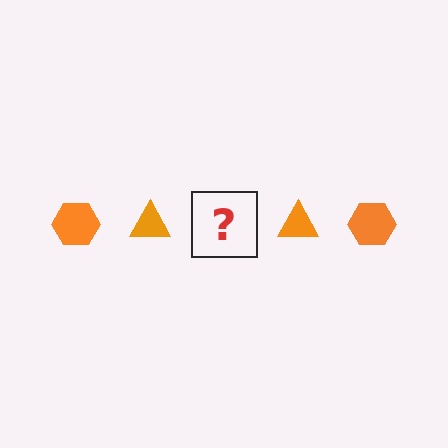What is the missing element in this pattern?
The missing element is an orange hexagon.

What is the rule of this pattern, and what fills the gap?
The rule is that the pattern cycles through hexagon, triangle shapes in orange. The gap should be filled with an orange hexagon.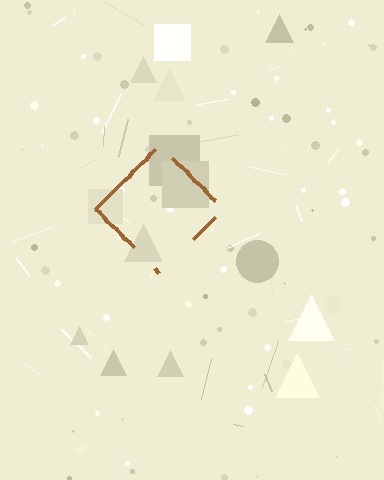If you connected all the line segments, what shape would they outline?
They would outline a diamond.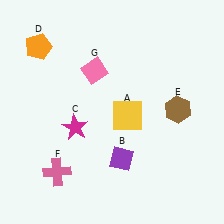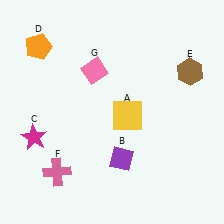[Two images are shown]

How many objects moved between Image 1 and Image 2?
2 objects moved between the two images.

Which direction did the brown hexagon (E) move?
The brown hexagon (E) moved up.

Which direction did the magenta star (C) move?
The magenta star (C) moved left.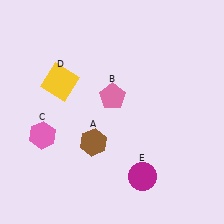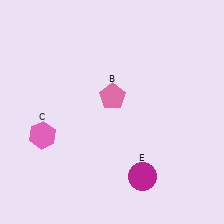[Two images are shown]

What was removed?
The yellow square (D), the brown hexagon (A) were removed in Image 2.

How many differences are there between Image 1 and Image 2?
There are 2 differences between the two images.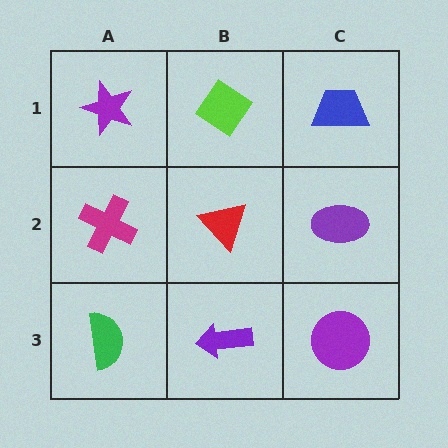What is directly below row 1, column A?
A magenta cross.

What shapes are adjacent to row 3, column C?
A purple ellipse (row 2, column C), a purple arrow (row 3, column B).